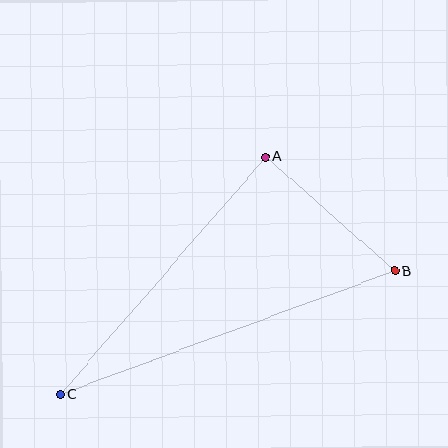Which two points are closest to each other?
Points A and B are closest to each other.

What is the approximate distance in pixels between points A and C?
The distance between A and C is approximately 314 pixels.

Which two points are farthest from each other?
Points B and C are farthest from each other.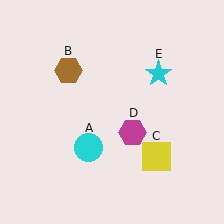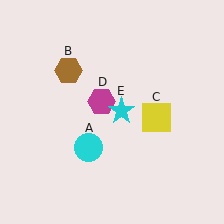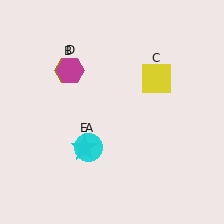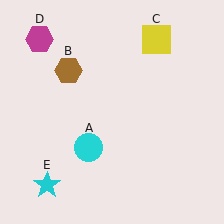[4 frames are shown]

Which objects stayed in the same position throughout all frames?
Cyan circle (object A) and brown hexagon (object B) remained stationary.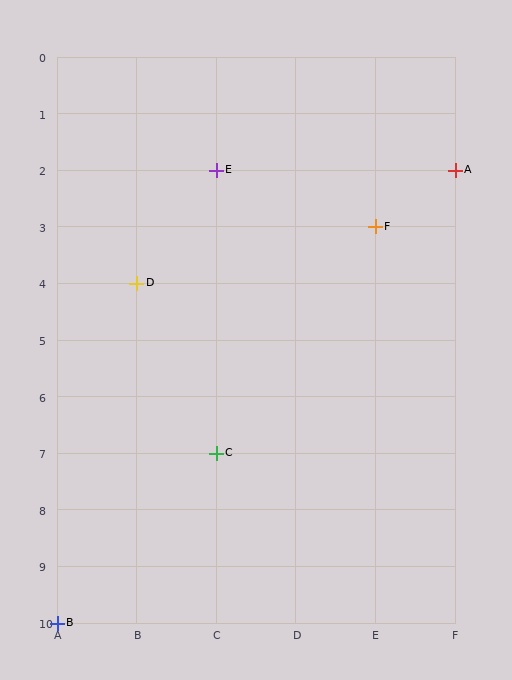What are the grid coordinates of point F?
Point F is at grid coordinates (E, 3).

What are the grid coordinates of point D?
Point D is at grid coordinates (B, 4).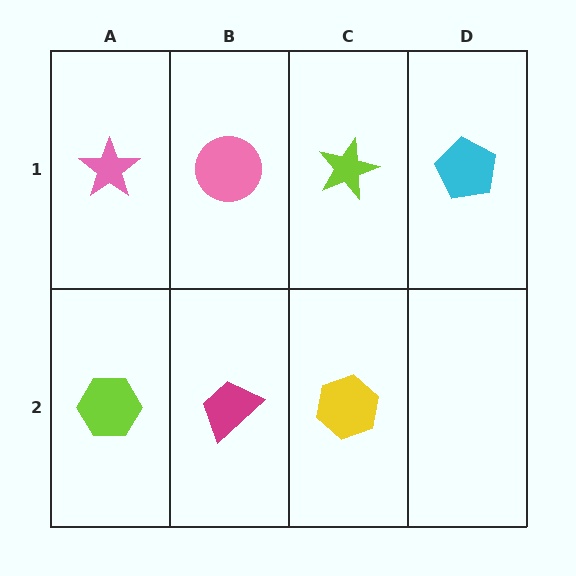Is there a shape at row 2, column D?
No, that cell is empty.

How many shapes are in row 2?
3 shapes.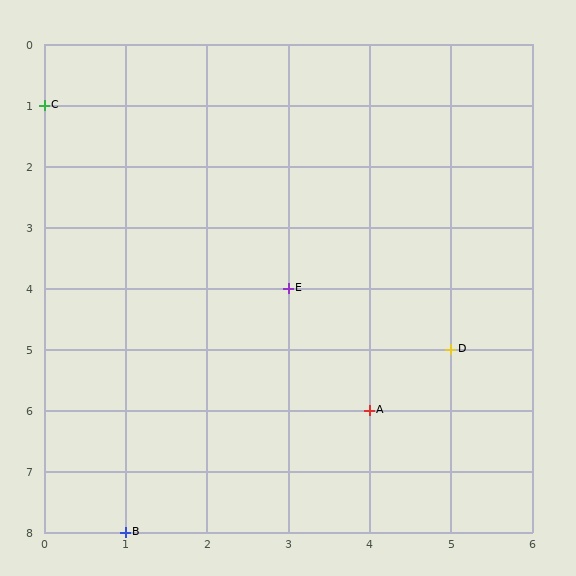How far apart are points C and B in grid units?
Points C and B are 1 column and 7 rows apart (about 7.1 grid units diagonally).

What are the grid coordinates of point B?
Point B is at grid coordinates (1, 8).